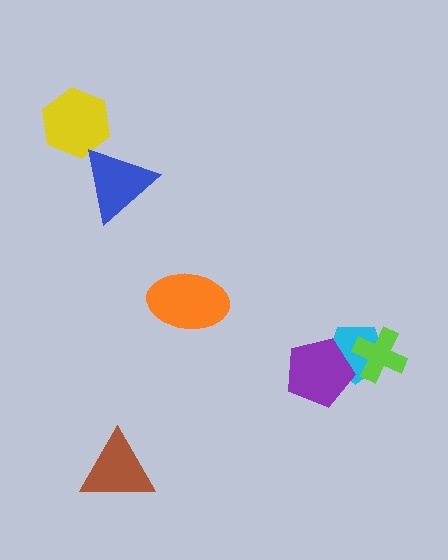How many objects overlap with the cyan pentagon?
2 objects overlap with the cyan pentagon.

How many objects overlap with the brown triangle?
0 objects overlap with the brown triangle.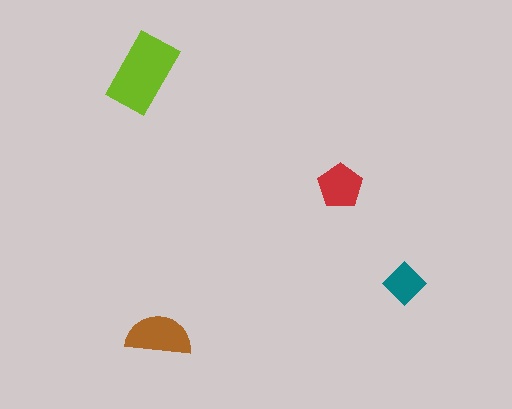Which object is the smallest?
The teal diamond.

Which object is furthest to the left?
The lime rectangle is leftmost.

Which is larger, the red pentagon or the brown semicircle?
The brown semicircle.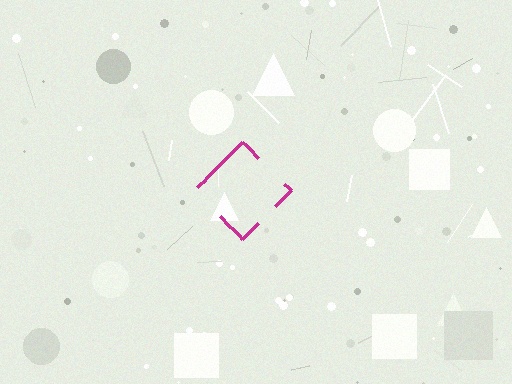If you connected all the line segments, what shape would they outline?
They would outline a diamond.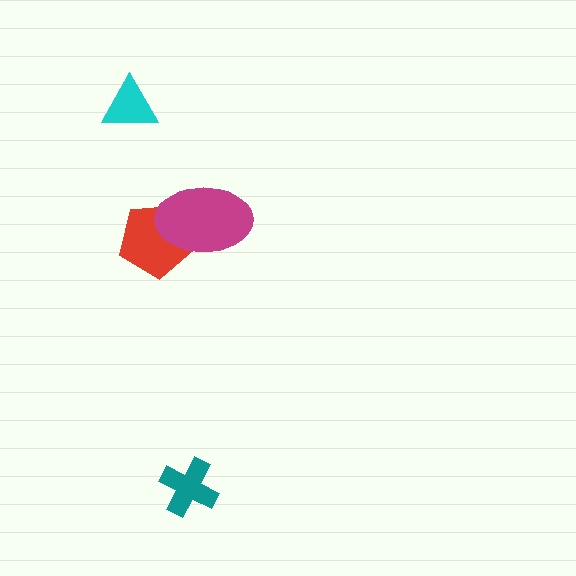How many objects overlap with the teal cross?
0 objects overlap with the teal cross.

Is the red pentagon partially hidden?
Yes, it is partially covered by another shape.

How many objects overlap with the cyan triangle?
0 objects overlap with the cyan triangle.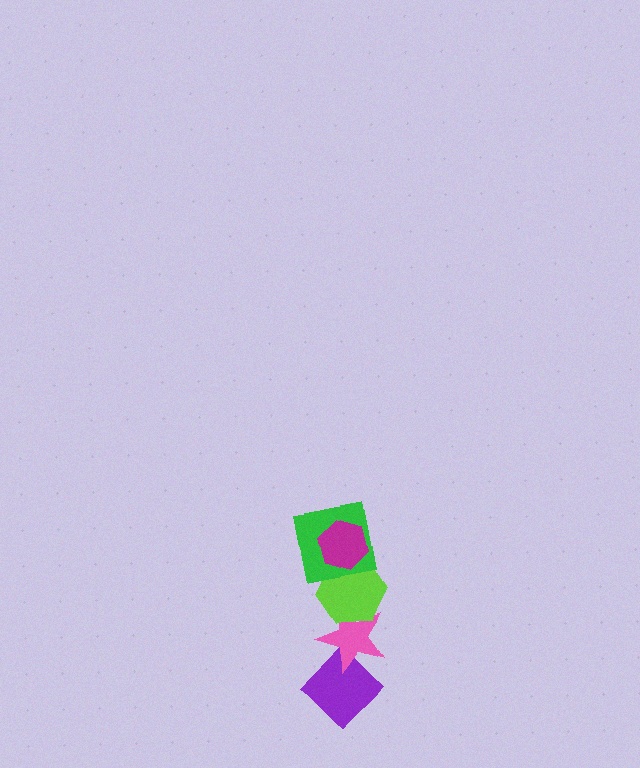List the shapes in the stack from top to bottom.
From top to bottom: the magenta hexagon, the green square, the lime hexagon, the pink star, the purple diamond.